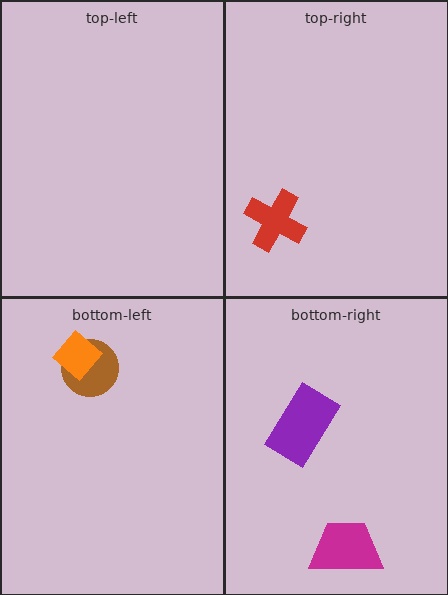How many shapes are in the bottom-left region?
2.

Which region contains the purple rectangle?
The bottom-right region.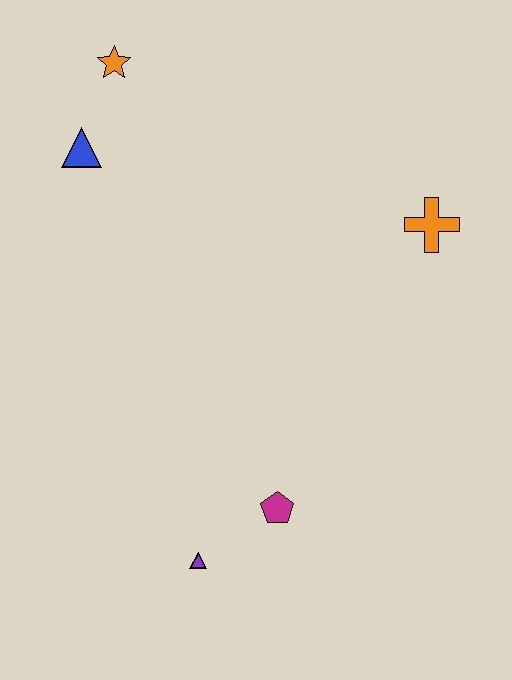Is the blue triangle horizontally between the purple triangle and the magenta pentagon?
No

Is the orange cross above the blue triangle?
No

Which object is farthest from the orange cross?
The purple triangle is farthest from the orange cross.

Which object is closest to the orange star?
The blue triangle is closest to the orange star.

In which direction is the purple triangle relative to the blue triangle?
The purple triangle is below the blue triangle.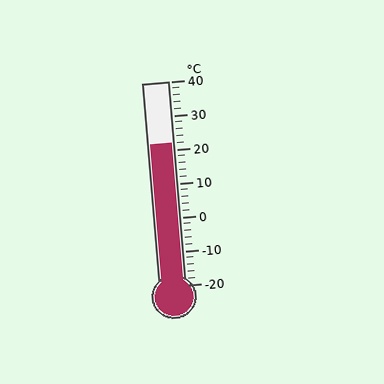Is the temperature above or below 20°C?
The temperature is above 20°C.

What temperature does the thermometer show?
The thermometer shows approximately 22°C.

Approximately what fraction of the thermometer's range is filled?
The thermometer is filled to approximately 70% of its range.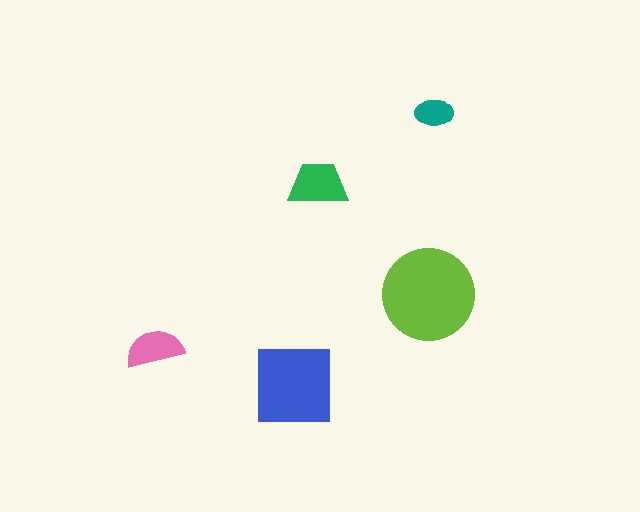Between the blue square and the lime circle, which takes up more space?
The lime circle.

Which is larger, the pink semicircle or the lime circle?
The lime circle.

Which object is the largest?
The lime circle.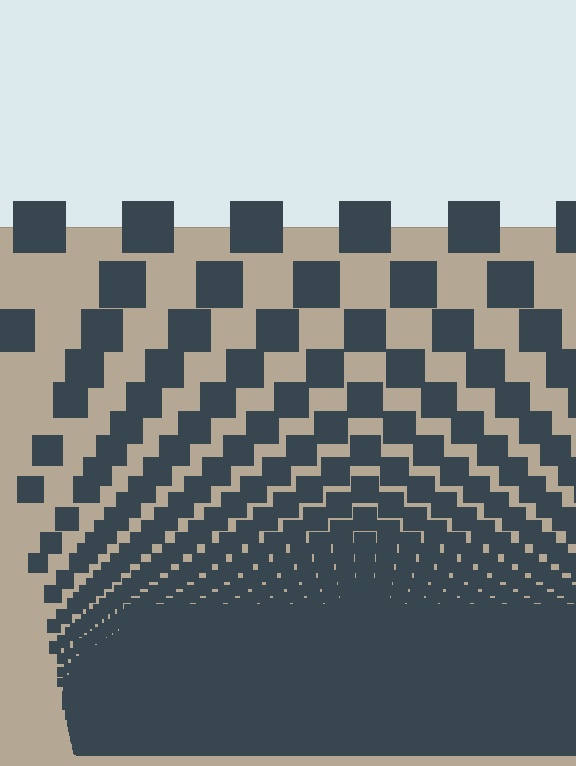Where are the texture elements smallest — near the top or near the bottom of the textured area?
Near the bottom.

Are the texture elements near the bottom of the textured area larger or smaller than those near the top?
Smaller. The gradient is inverted — elements near the bottom are smaller and denser.